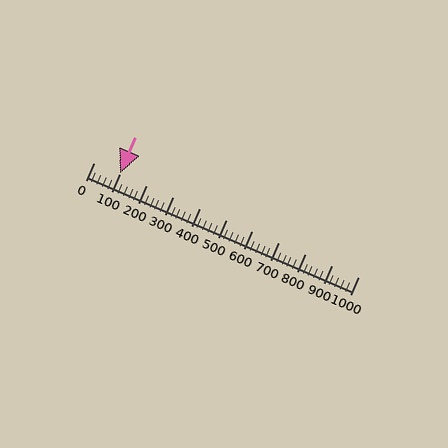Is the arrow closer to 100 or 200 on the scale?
The arrow is closer to 100.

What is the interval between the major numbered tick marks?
The major tick marks are spaced 100 units apart.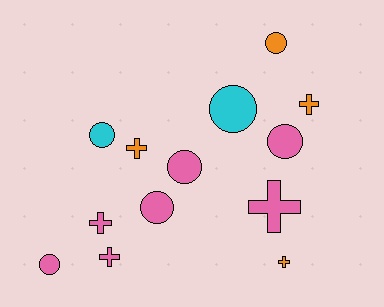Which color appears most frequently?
Pink, with 7 objects.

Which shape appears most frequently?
Circle, with 7 objects.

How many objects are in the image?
There are 13 objects.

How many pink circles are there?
There are 4 pink circles.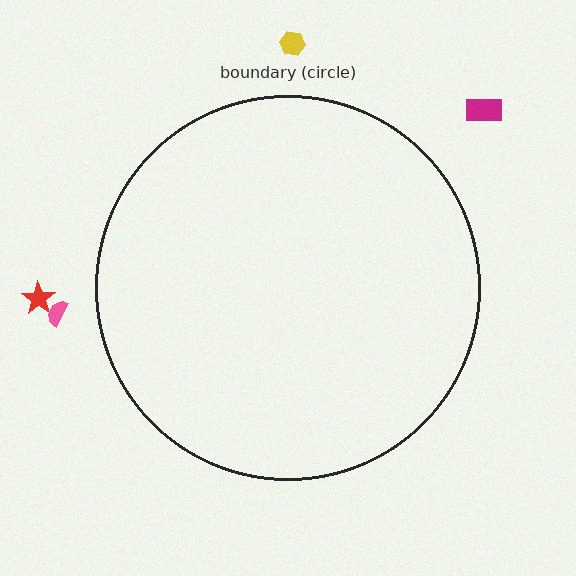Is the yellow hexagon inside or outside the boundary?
Outside.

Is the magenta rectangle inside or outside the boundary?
Outside.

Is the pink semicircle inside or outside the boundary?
Outside.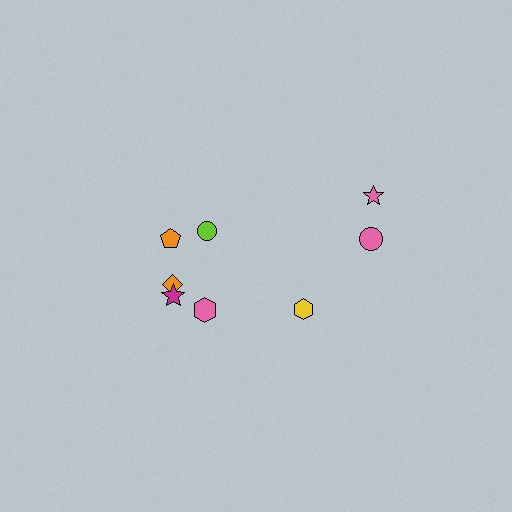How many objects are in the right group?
There are 3 objects.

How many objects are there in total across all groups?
There are 8 objects.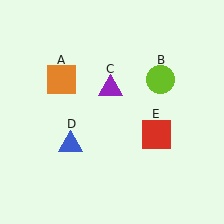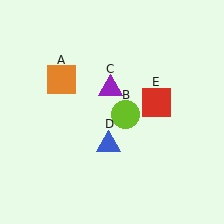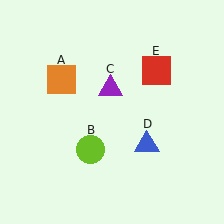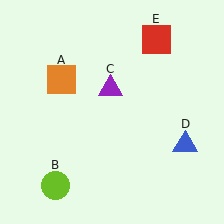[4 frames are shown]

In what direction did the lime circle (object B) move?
The lime circle (object B) moved down and to the left.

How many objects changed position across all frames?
3 objects changed position: lime circle (object B), blue triangle (object D), red square (object E).